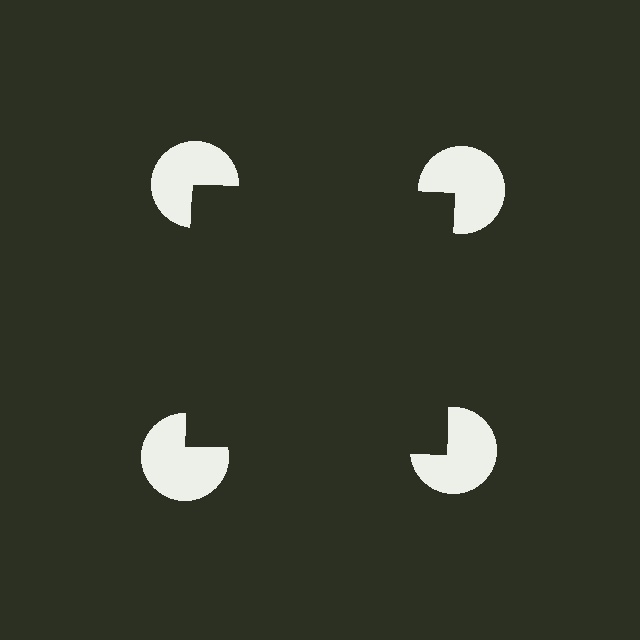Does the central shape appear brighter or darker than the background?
It typically appears slightly darker than the background, even though no actual brightness change is drawn.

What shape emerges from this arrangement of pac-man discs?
An illusory square — its edges are inferred from the aligned wedge cuts in the pac-man discs, not physically drawn.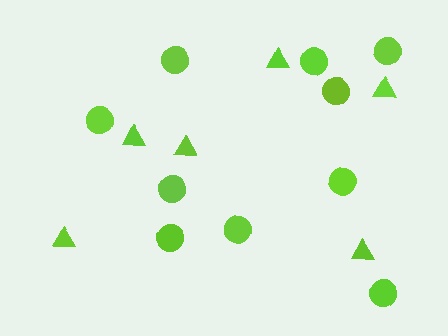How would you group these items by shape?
There are 2 groups: one group of circles (10) and one group of triangles (6).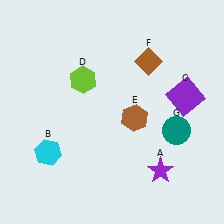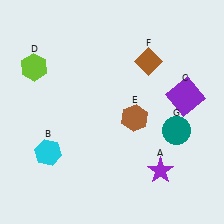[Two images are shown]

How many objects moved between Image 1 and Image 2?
1 object moved between the two images.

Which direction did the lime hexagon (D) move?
The lime hexagon (D) moved left.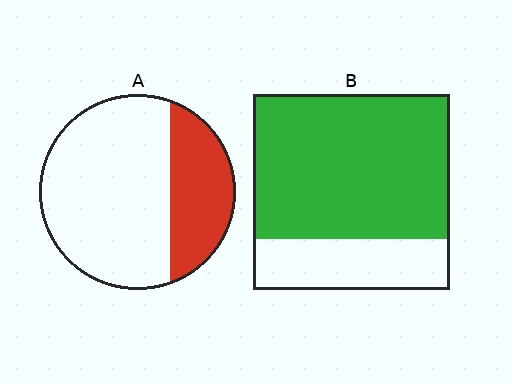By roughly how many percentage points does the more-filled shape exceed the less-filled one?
By roughly 45 percentage points (B over A).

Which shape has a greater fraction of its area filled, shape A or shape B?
Shape B.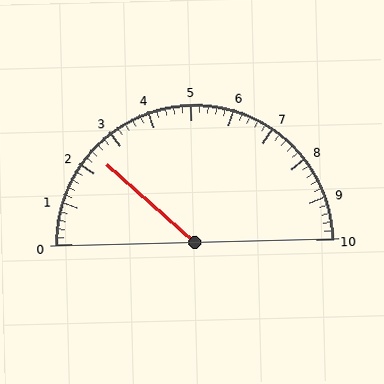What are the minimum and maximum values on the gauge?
The gauge ranges from 0 to 10.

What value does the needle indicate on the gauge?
The needle indicates approximately 2.4.